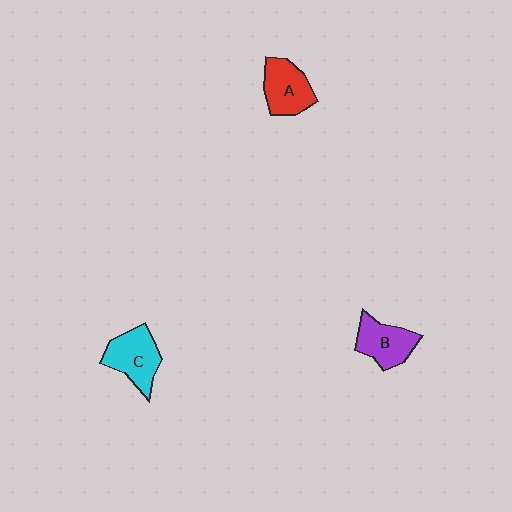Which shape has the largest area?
Shape C (cyan).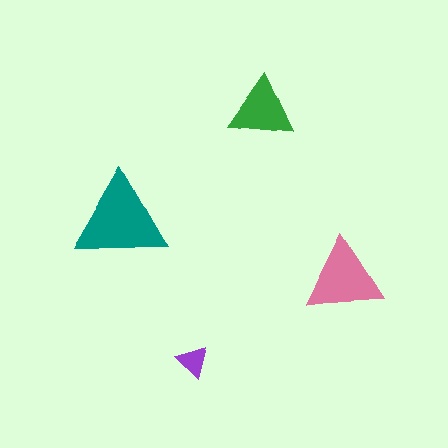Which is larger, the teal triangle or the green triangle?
The teal one.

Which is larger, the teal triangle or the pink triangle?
The teal one.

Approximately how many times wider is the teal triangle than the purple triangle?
About 3 times wider.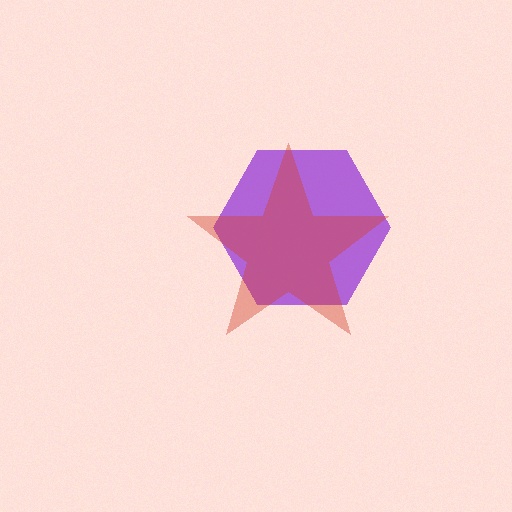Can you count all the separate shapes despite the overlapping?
Yes, there are 2 separate shapes.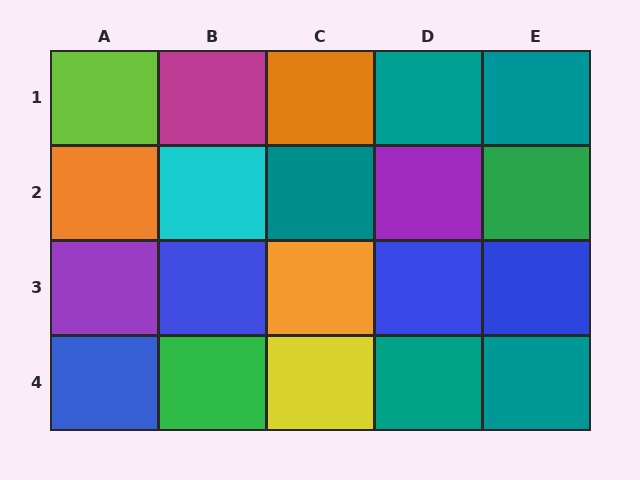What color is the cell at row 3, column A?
Purple.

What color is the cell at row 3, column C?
Orange.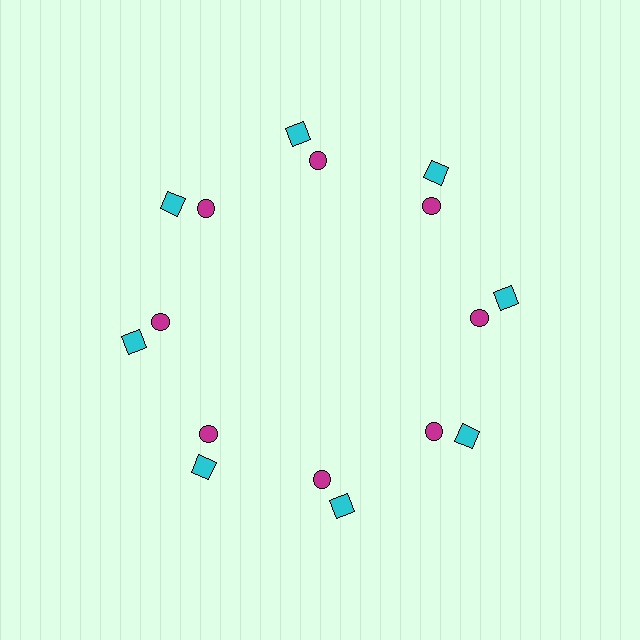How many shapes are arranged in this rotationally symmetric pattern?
There are 16 shapes, arranged in 8 groups of 2.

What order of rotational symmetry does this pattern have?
This pattern has 8-fold rotational symmetry.